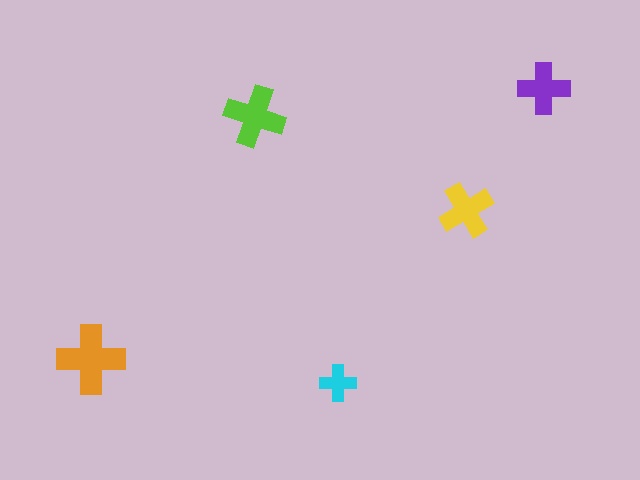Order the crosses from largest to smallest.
the orange one, the lime one, the yellow one, the purple one, the cyan one.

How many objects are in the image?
There are 5 objects in the image.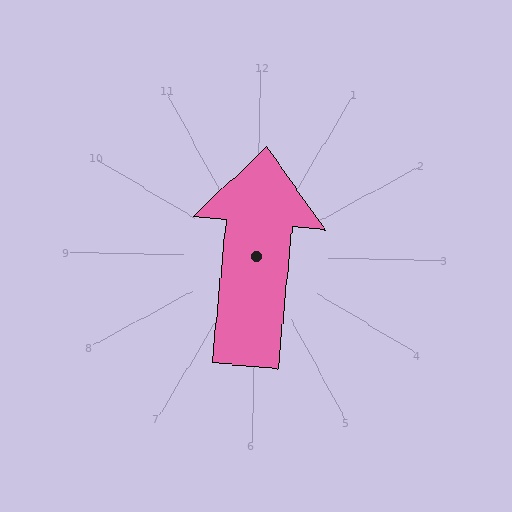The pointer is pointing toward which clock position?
Roughly 12 o'clock.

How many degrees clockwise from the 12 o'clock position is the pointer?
Approximately 4 degrees.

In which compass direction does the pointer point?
North.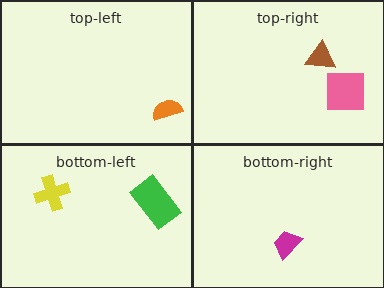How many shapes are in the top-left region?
1.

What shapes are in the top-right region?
The pink square, the brown triangle.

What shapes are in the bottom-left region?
The green rectangle, the yellow cross.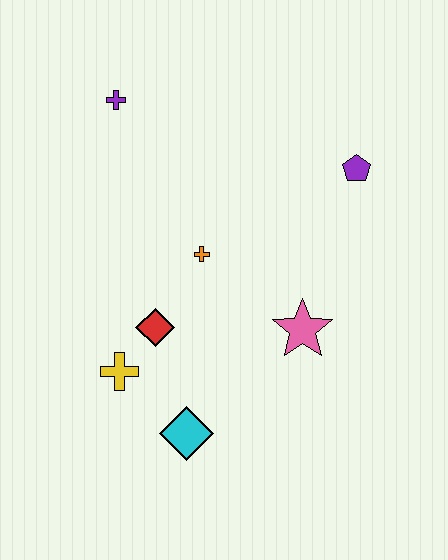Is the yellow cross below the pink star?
Yes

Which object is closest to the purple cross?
The orange cross is closest to the purple cross.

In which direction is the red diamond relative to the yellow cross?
The red diamond is above the yellow cross.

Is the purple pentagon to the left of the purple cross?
No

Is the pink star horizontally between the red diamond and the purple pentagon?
Yes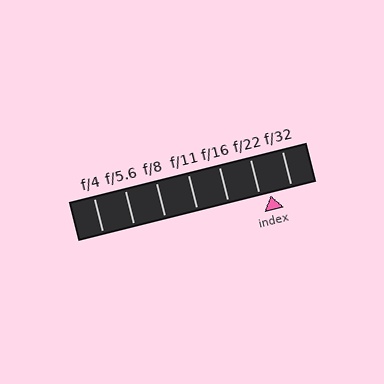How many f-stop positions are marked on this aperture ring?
There are 7 f-stop positions marked.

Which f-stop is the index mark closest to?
The index mark is closest to f/22.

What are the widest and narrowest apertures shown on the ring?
The widest aperture shown is f/4 and the narrowest is f/32.